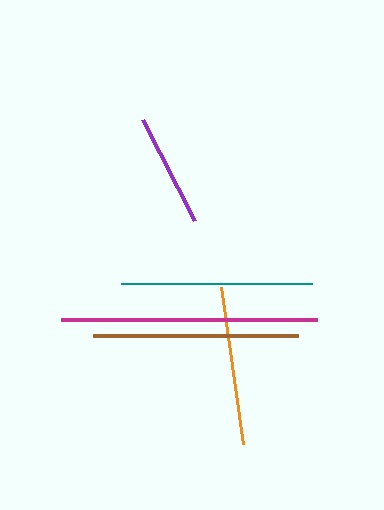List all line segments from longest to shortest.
From longest to shortest: magenta, brown, teal, orange, purple.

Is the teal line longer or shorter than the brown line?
The brown line is longer than the teal line.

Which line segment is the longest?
The magenta line is the longest at approximately 256 pixels.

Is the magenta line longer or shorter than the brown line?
The magenta line is longer than the brown line.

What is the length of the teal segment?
The teal segment is approximately 191 pixels long.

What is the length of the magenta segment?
The magenta segment is approximately 256 pixels long.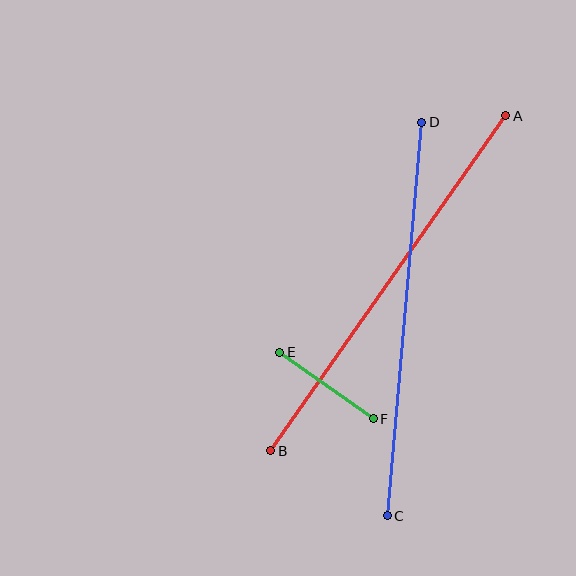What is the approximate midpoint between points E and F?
The midpoint is at approximately (327, 386) pixels.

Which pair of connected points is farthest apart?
Points A and B are farthest apart.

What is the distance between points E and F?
The distance is approximately 115 pixels.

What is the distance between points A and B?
The distance is approximately 409 pixels.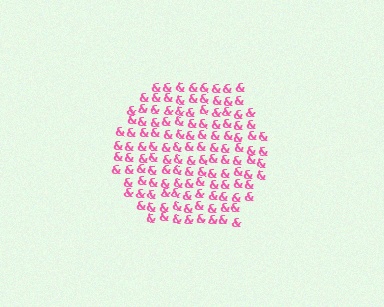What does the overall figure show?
The overall figure shows a hexagon.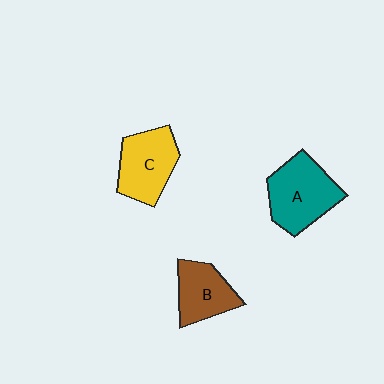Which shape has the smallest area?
Shape B (brown).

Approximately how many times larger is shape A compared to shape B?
Approximately 1.4 times.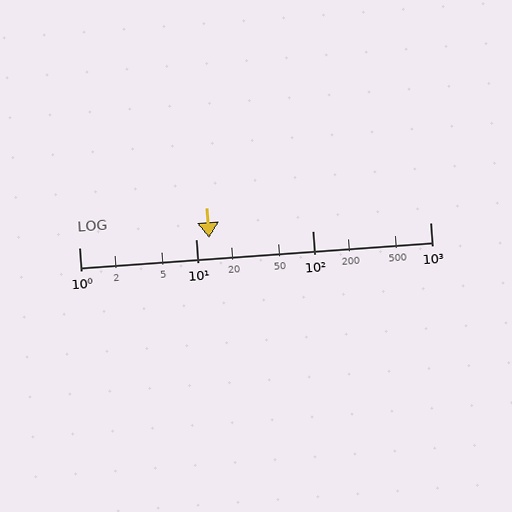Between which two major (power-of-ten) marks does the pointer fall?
The pointer is between 10 and 100.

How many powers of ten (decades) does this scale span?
The scale spans 3 decades, from 1 to 1000.